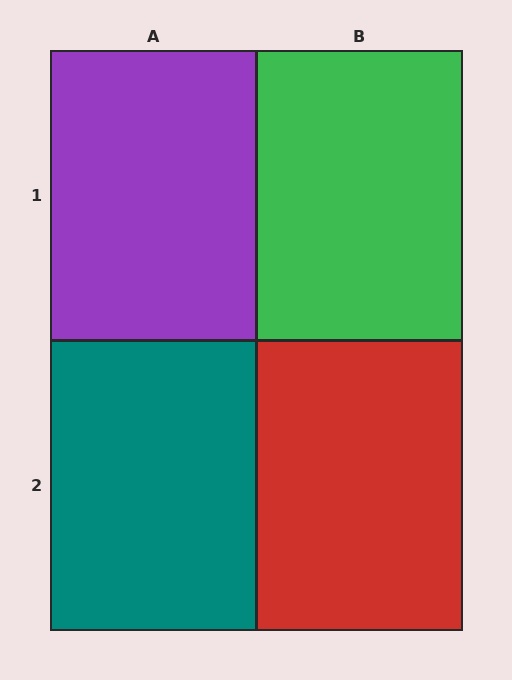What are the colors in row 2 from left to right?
Teal, red.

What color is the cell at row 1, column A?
Purple.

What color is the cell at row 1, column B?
Green.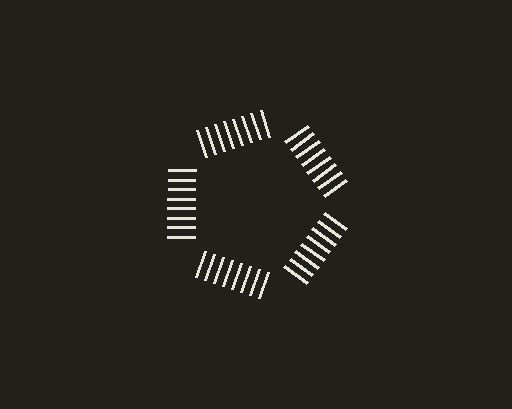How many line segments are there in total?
40 — 8 along each of the 5 edges.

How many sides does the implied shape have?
5 sides — the line-ends trace a pentagon.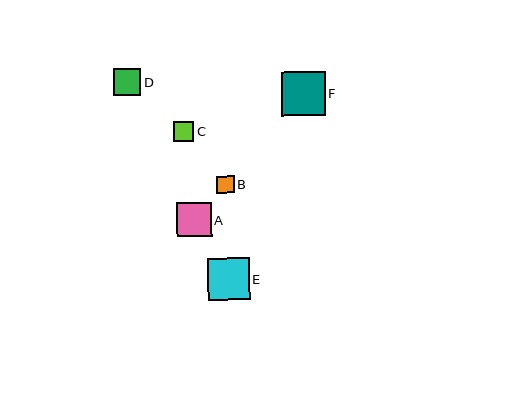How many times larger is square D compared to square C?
Square D is approximately 1.3 times the size of square C.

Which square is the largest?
Square F is the largest with a size of approximately 44 pixels.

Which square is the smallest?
Square B is the smallest with a size of approximately 18 pixels.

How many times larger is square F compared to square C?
Square F is approximately 2.2 times the size of square C.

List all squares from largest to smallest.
From largest to smallest: F, E, A, D, C, B.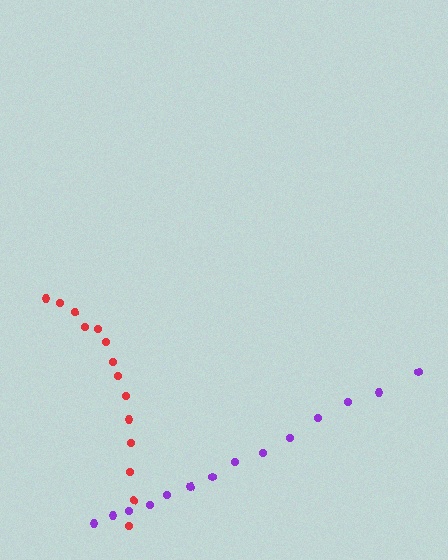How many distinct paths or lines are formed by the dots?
There are 2 distinct paths.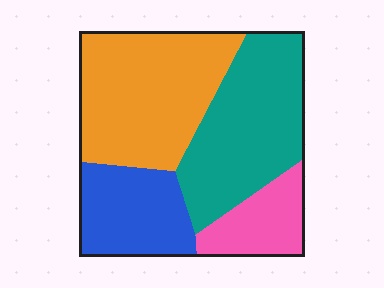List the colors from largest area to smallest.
From largest to smallest: orange, teal, blue, pink.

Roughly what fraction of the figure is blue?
Blue takes up about one fifth (1/5) of the figure.